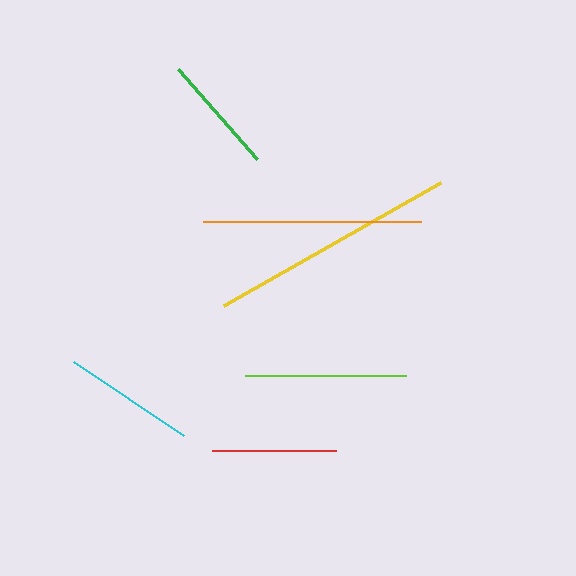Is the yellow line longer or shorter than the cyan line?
The yellow line is longer than the cyan line.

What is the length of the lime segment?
The lime segment is approximately 161 pixels long.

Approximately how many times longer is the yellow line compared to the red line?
The yellow line is approximately 2.0 times the length of the red line.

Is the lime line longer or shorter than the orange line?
The orange line is longer than the lime line.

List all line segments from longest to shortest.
From longest to shortest: yellow, orange, lime, cyan, red, green.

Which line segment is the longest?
The yellow line is the longest at approximately 249 pixels.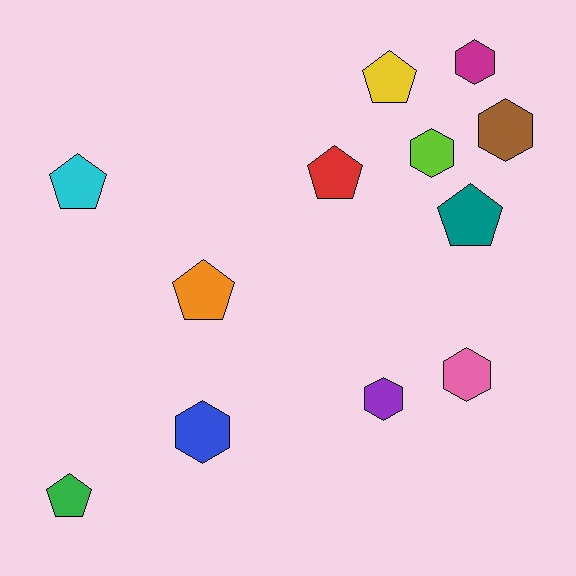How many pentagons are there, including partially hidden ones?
There are 6 pentagons.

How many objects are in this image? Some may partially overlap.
There are 12 objects.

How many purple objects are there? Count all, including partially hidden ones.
There is 1 purple object.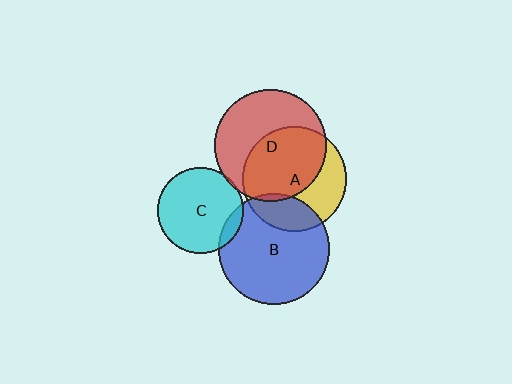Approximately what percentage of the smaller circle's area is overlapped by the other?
Approximately 20%.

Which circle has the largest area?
Circle D (red).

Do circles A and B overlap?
Yes.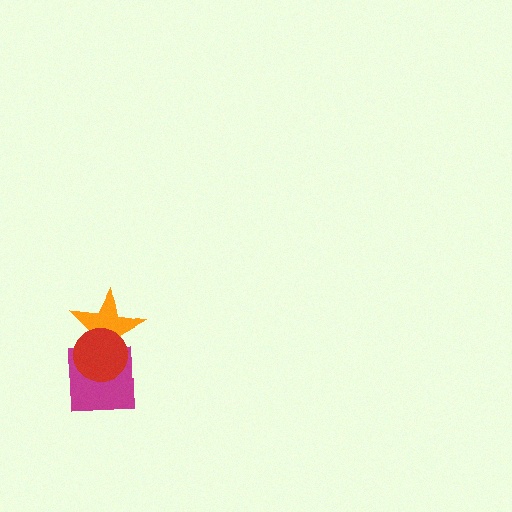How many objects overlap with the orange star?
2 objects overlap with the orange star.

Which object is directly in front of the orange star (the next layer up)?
The magenta square is directly in front of the orange star.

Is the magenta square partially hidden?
Yes, it is partially covered by another shape.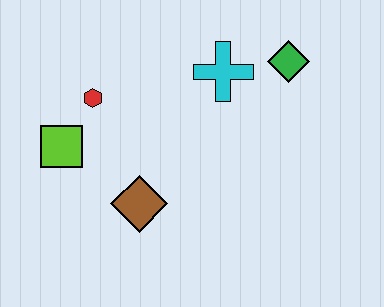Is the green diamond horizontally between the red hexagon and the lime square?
No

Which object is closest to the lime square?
The red hexagon is closest to the lime square.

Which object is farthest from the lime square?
The green diamond is farthest from the lime square.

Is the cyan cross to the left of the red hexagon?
No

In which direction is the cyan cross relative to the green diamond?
The cyan cross is to the left of the green diamond.